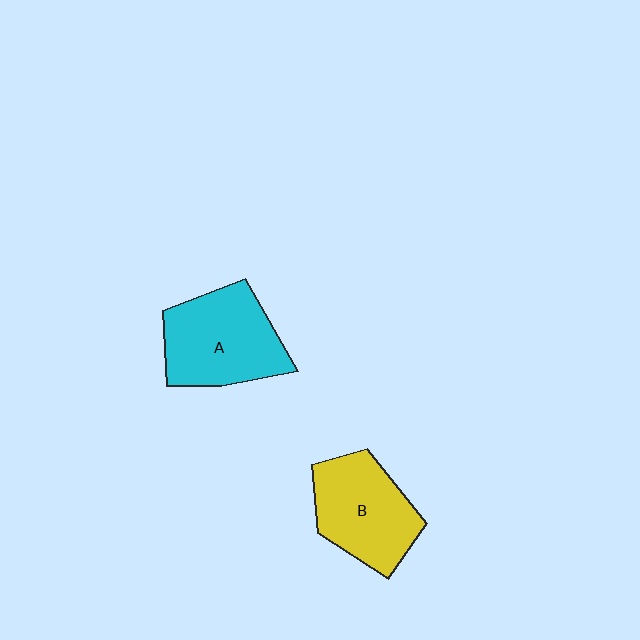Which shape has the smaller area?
Shape B (yellow).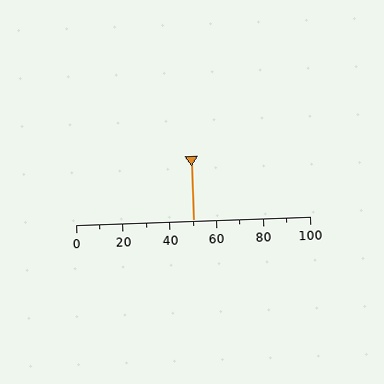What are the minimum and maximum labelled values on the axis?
The axis runs from 0 to 100.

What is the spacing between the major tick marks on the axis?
The major ticks are spaced 20 apart.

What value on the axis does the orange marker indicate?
The marker indicates approximately 50.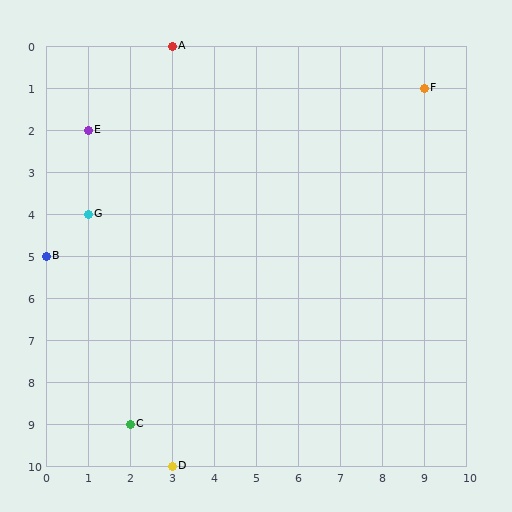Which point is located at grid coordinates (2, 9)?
Point C is at (2, 9).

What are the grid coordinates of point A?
Point A is at grid coordinates (3, 0).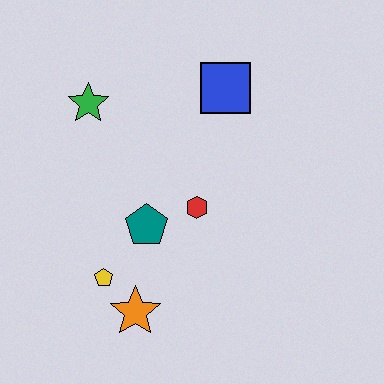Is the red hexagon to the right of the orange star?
Yes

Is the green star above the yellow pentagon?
Yes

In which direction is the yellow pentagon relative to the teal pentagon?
The yellow pentagon is below the teal pentagon.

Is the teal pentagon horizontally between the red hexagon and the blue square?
No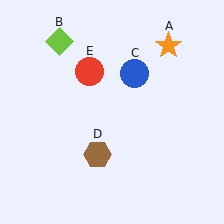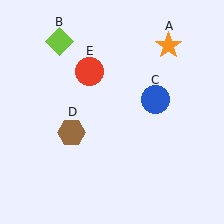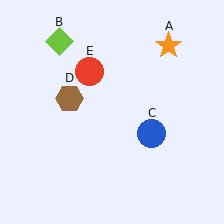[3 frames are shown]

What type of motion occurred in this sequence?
The blue circle (object C), brown hexagon (object D) rotated clockwise around the center of the scene.